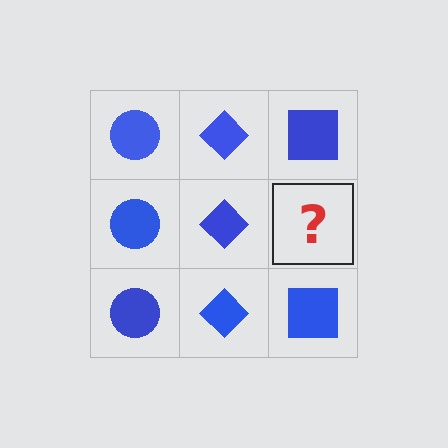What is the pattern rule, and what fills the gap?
The rule is that each column has a consistent shape. The gap should be filled with a blue square.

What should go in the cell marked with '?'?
The missing cell should contain a blue square.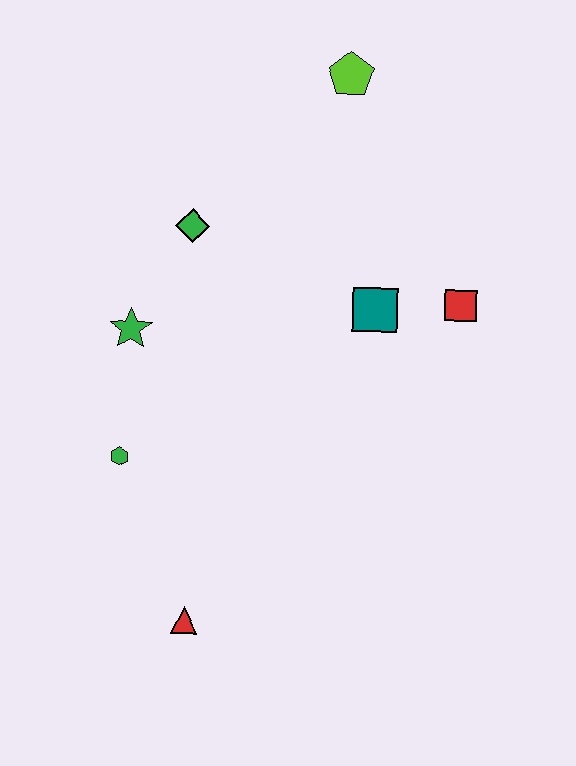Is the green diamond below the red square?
No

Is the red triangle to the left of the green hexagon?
No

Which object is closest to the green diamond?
The green star is closest to the green diamond.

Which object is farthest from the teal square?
The red triangle is farthest from the teal square.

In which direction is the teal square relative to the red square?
The teal square is to the left of the red square.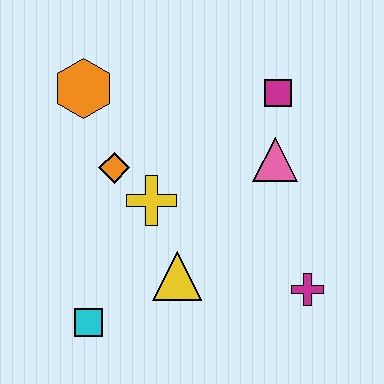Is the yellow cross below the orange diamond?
Yes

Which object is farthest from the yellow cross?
The magenta cross is farthest from the yellow cross.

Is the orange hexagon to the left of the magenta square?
Yes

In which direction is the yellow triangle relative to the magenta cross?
The yellow triangle is to the left of the magenta cross.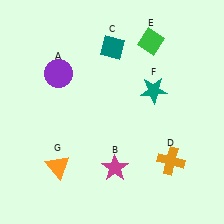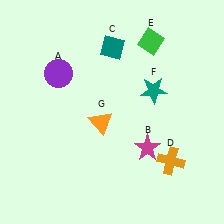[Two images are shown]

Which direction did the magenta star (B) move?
The magenta star (B) moved right.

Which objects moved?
The objects that moved are: the magenta star (B), the orange triangle (G).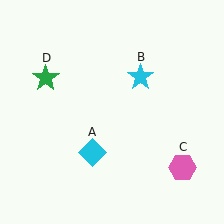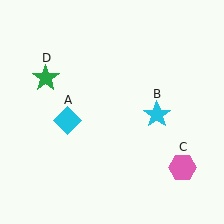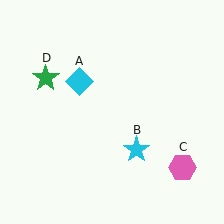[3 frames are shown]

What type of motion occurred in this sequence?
The cyan diamond (object A), cyan star (object B) rotated clockwise around the center of the scene.